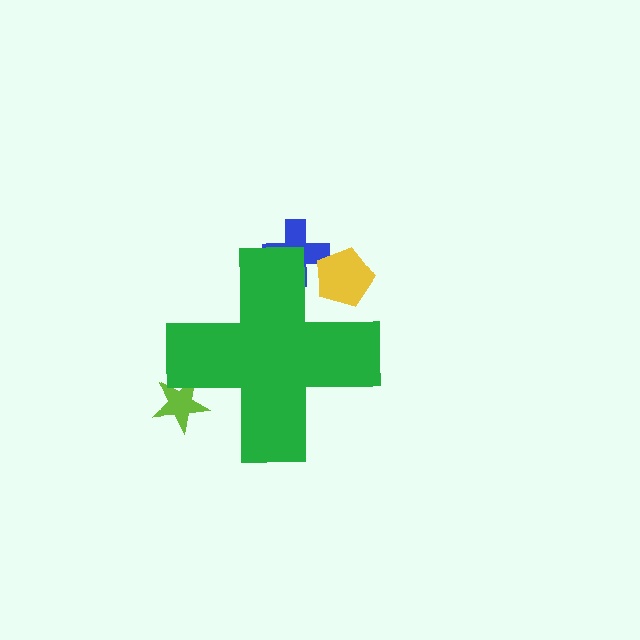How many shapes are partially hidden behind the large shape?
3 shapes are partially hidden.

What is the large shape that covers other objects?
A green cross.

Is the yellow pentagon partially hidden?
Yes, the yellow pentagon is partially hidden behind the green cross.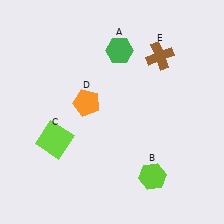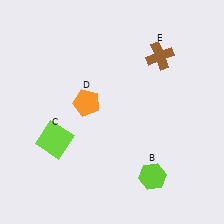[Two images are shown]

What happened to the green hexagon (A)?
The green hexagon (A) was removed in Image 2. It was in the top-right area of Image 1.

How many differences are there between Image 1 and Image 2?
There is 1 difference between the two images.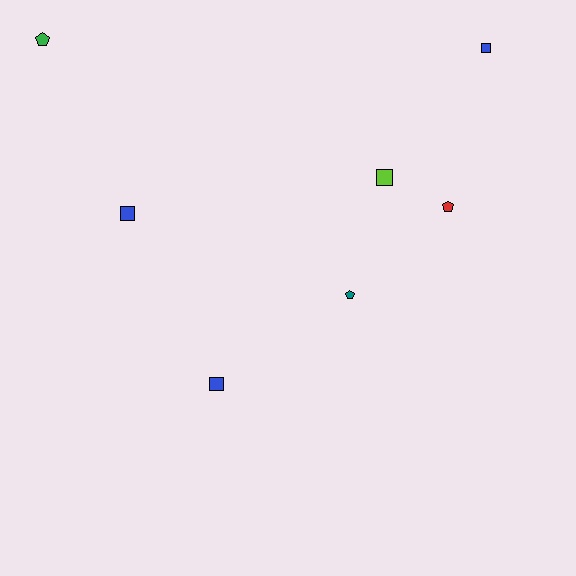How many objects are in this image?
There are 7 objects.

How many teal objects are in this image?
There is 1 teal object.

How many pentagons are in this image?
There are 3 pentagons.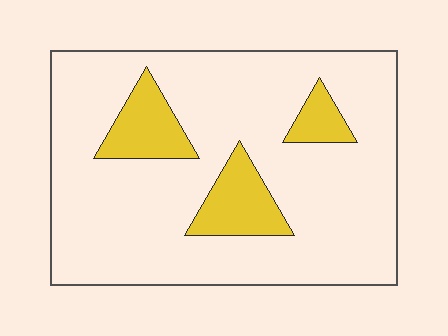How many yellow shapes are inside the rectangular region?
3.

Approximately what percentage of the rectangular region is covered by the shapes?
Approximately 15%.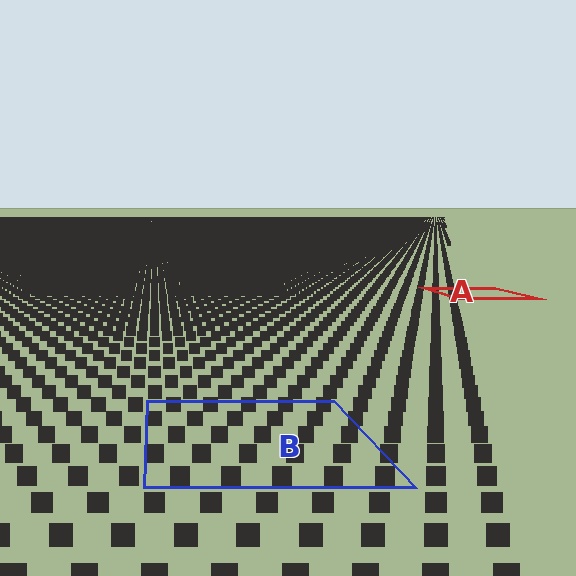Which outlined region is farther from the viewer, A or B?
Region A is farther from the viewer — the texture elements inside it appear smaller and more densely packed.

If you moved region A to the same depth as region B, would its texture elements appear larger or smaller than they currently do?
They would appear larger. At a closer depth, the same texture elements are projected at a bigger on-screen size.